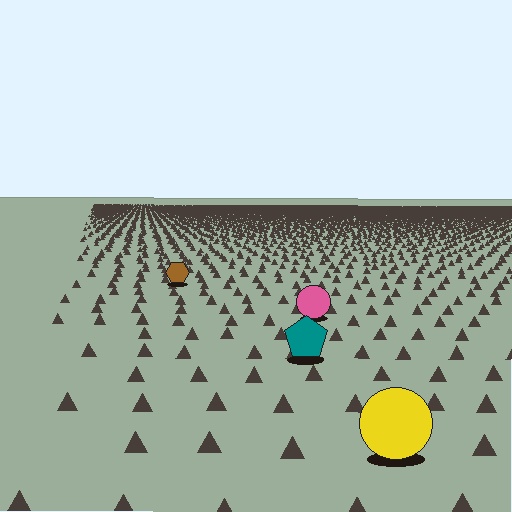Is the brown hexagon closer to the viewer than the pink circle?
No. The pink circle is closer — you can tell from the texture gradient: the ground texture is coarser near it.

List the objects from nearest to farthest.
From nearest to farthest: the yellow circle, the teal pentagon, the pink circle, the brown hexagon.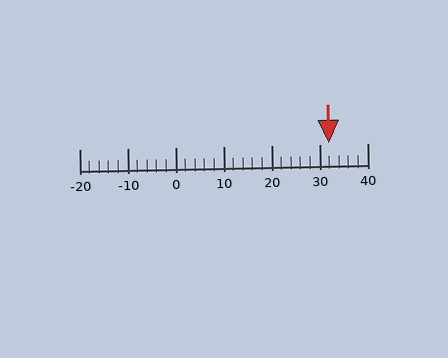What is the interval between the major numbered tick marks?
The major tick marks are spaced 10 units apart.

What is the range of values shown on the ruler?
The ruler shows values from -20 to 40.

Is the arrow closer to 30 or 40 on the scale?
The arrow is closer to 30.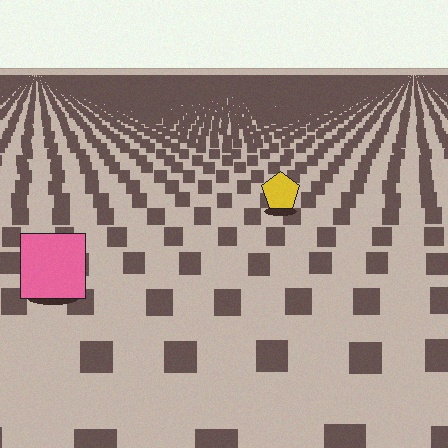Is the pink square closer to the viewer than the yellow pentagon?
Yes. The pink square is closer — you can tell from the texture gradient: the ground texture is coarser near it.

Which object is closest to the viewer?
The pink square is closest. The texture marks near it are larger and more spread out.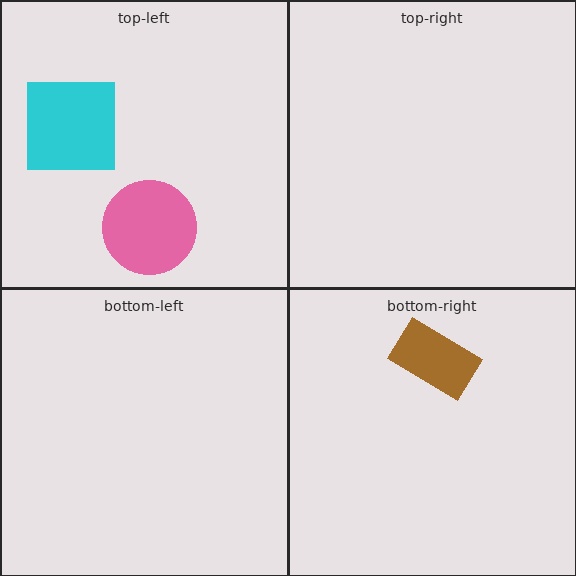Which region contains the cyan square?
The top-left region.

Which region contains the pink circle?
The top-left region.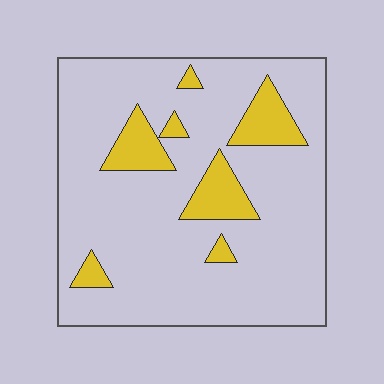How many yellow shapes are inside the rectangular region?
7.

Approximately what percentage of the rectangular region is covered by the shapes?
Approximately 15%.